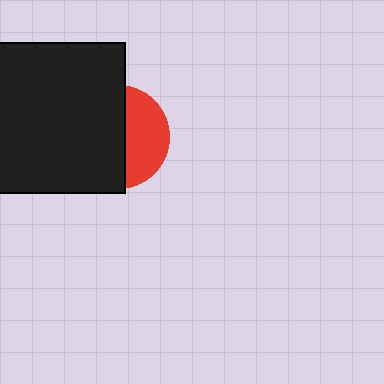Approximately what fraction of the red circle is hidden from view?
Roughly 59% of the red circle is hidden behind the black square.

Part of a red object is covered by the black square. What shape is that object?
It is a circle.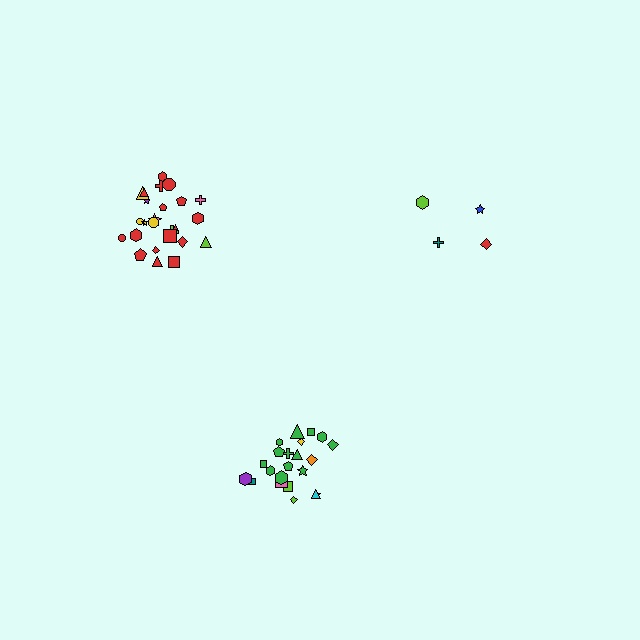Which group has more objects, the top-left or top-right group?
The top-left group.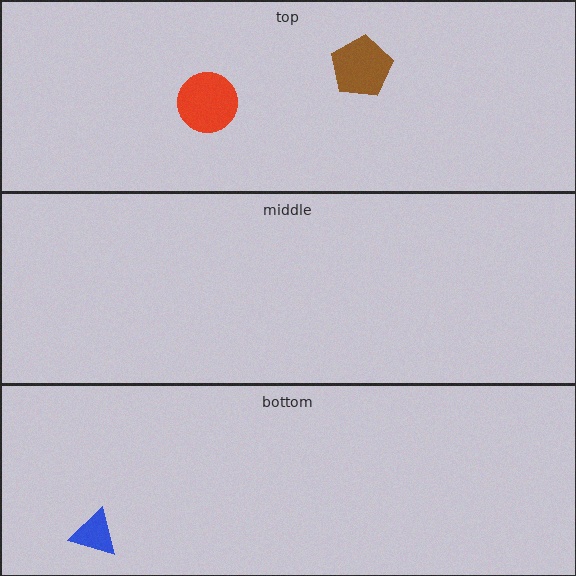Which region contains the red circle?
The top region.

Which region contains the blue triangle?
The bottom region.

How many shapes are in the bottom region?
1.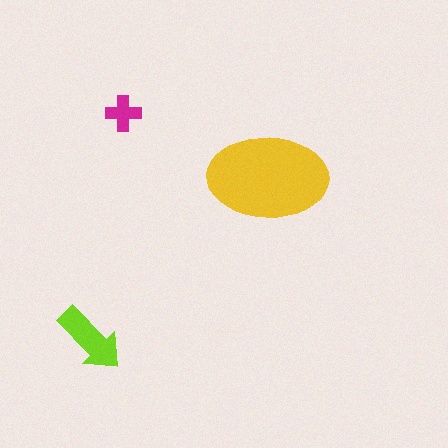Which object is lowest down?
The lime arrow is bottommost.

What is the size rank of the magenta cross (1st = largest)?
3rd.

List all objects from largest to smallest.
The yellow ellipse, the lime arrow, the magenta cross.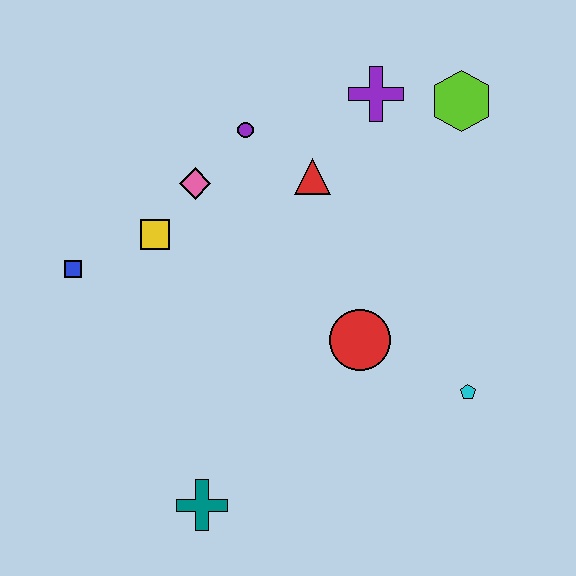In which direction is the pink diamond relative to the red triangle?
The pink diamond is to the left of the red triangle.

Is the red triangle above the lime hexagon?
No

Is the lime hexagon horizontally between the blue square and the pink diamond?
No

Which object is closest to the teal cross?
The red circle is closest to the teal cross.